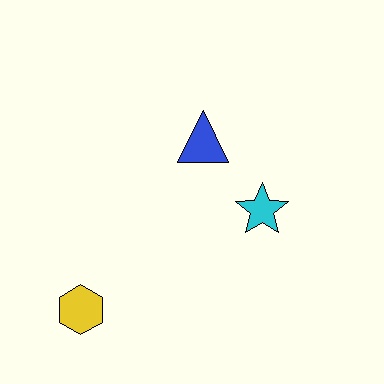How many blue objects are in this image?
There is 1 blue object.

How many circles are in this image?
There are no circles.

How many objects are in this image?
There are 3 objects.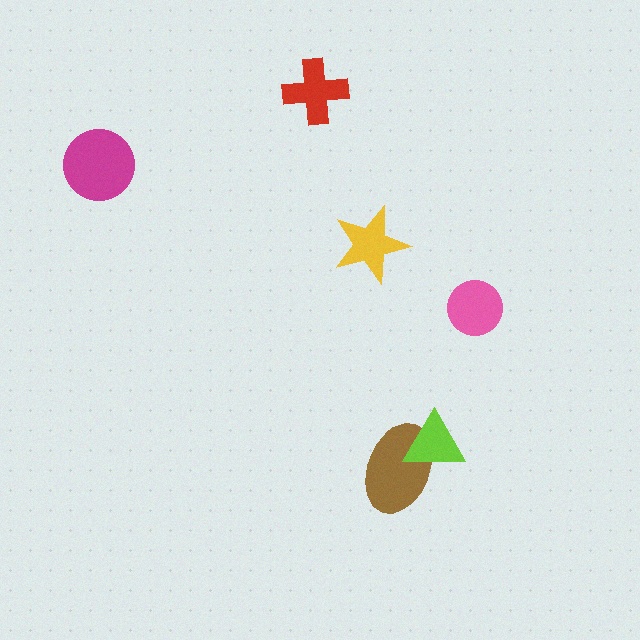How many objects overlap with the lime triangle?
1 object overlaps with the lime triangle.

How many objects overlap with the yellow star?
0 objects overlap with the yellow star.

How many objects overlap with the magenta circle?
0 objects overlap with the magenta circle.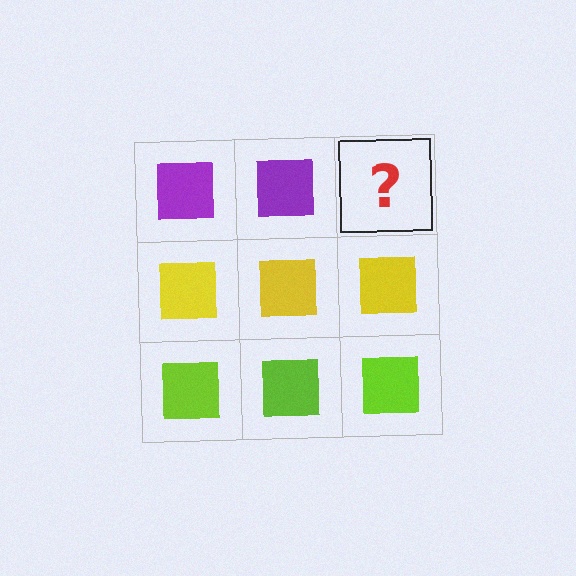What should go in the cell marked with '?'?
The missing cell should contain a purple square.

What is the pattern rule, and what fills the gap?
The rule is that each row has a consistent color. The gap should be filled with a purple square.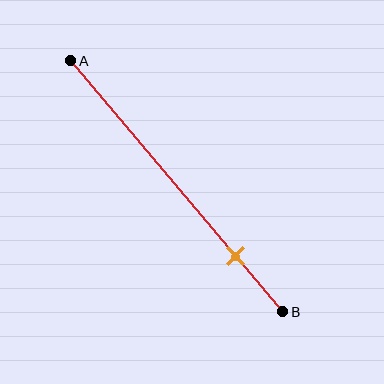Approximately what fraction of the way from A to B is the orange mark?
The orange mark is approximately 80% of the way from A to B.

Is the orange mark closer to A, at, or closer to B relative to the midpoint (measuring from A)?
The orange mark is closer to point B than the midpoint of segment AB.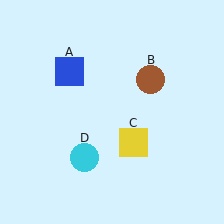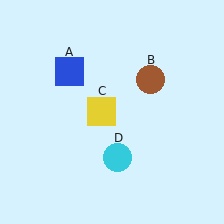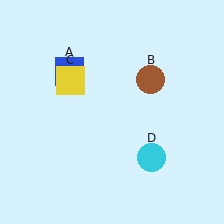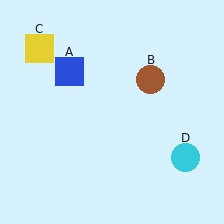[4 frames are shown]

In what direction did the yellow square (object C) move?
The yellow square (object C) moved up and to the left.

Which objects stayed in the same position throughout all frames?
Blue square (object A) and brown circle (object B) remained stationary.